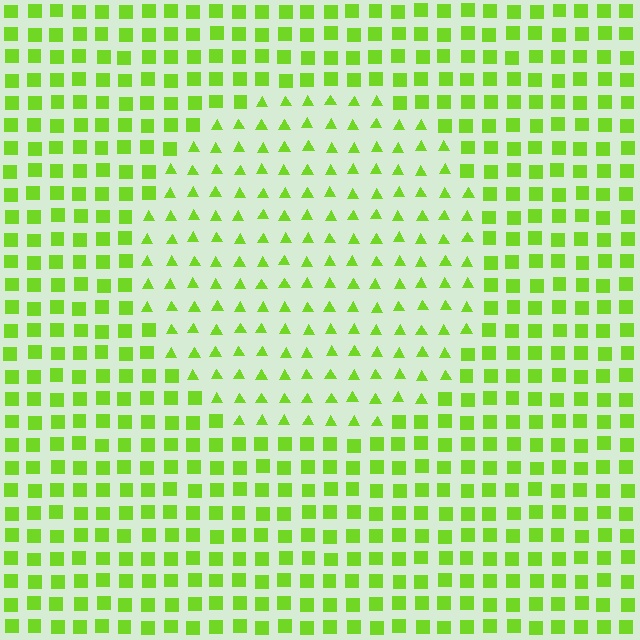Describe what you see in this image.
The image is filled with small lime elements arranged in a uniform grid. A circle-shaped region contains triangles, while the surrounding area contains squares. The boundary is defined purely by the change in element shape.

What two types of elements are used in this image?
The image uses triangles inside the circle region and squares outside it.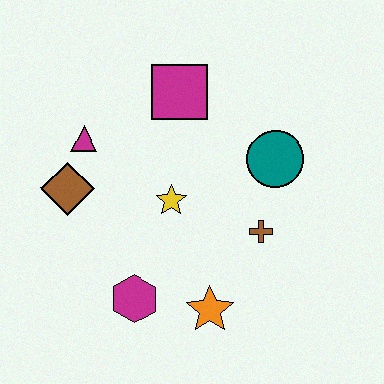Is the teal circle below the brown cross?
No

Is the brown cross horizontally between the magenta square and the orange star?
No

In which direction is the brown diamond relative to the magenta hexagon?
The brown diamond is above the magenta hexagon.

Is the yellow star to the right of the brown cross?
No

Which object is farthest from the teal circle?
The brown diamond is farthest from the teal circle.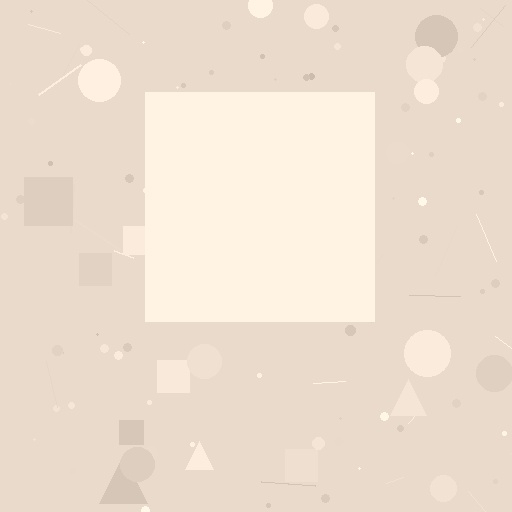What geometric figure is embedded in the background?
A square is embedded in the background.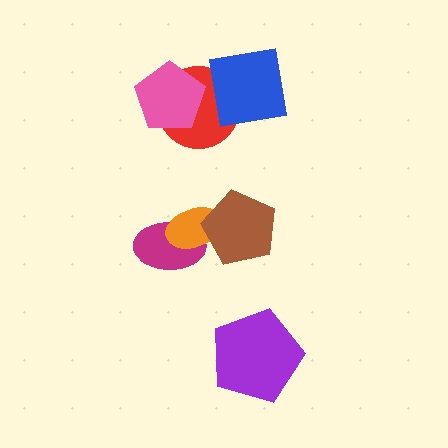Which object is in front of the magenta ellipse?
The orange ellipse is in front of the magenta ellipse.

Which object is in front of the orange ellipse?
The brown pentagon is in front of the orange ellipse.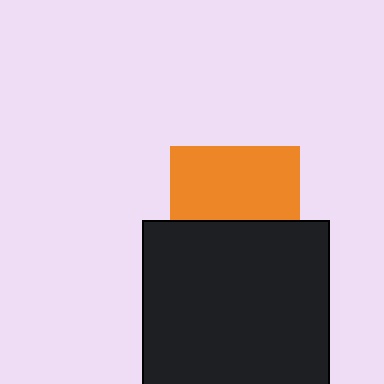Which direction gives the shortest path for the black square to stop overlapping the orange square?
Moving down gives the shortest separation.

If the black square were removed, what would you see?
You would see the complete orange square.